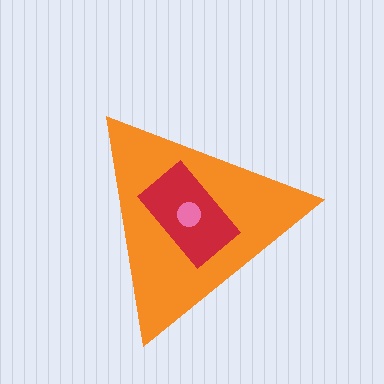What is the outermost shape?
The orange triangle.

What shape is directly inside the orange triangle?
The red rectangle.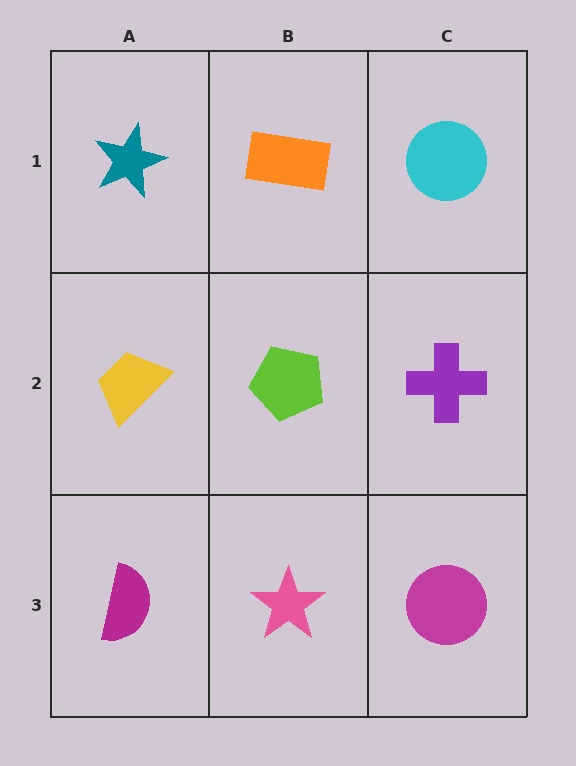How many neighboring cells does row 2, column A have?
3.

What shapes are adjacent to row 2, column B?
An orange rectangle (row 1, column B), a pink star (row 3, column B), a yellow trapezoid (row 2, column A), a purple cross (row 2, column C).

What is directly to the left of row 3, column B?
A magenta semicircle.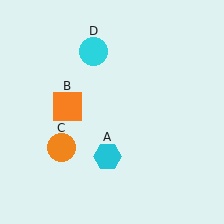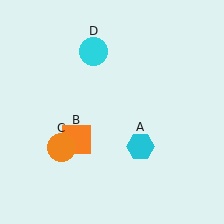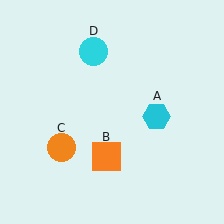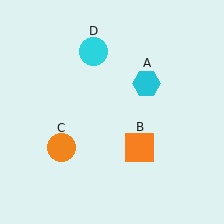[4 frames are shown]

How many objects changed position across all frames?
2 objects changed position: cyan hexagon (object A), orange square (object B).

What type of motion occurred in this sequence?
The cyan hexagon (object A), orange square (object B) rotated counterclockwise around the center of the scene.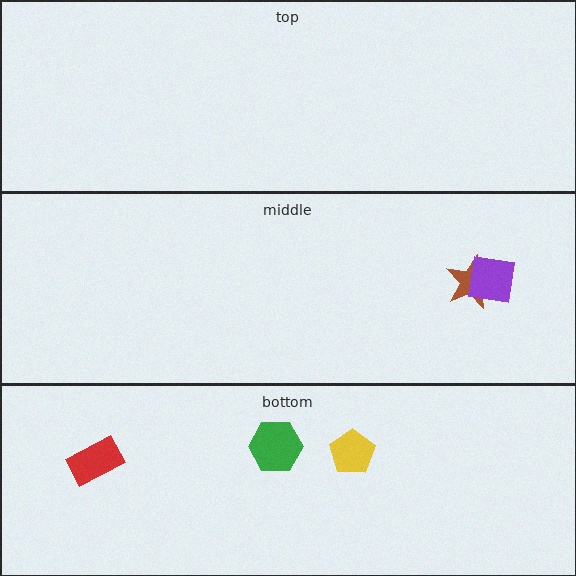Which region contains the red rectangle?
The bottom region.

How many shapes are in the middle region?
2.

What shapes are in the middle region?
The brown star, the purple square.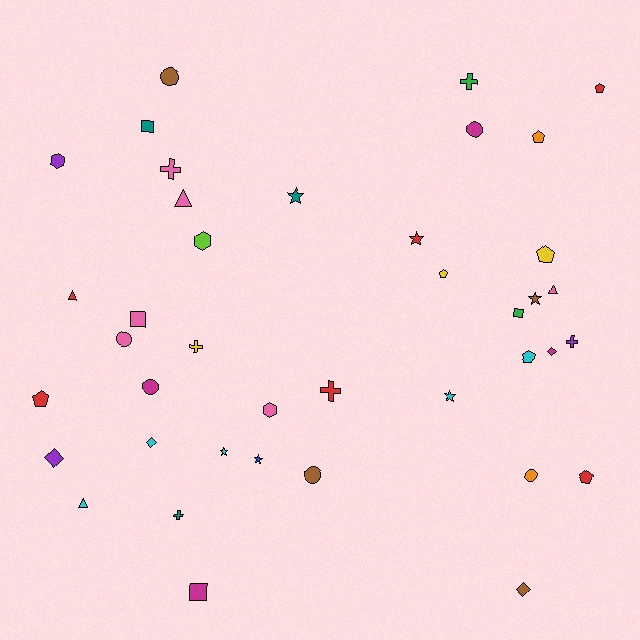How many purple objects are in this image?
There are 3 purple objects.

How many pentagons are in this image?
There are 7 pentagons.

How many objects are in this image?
There are 40 objects.